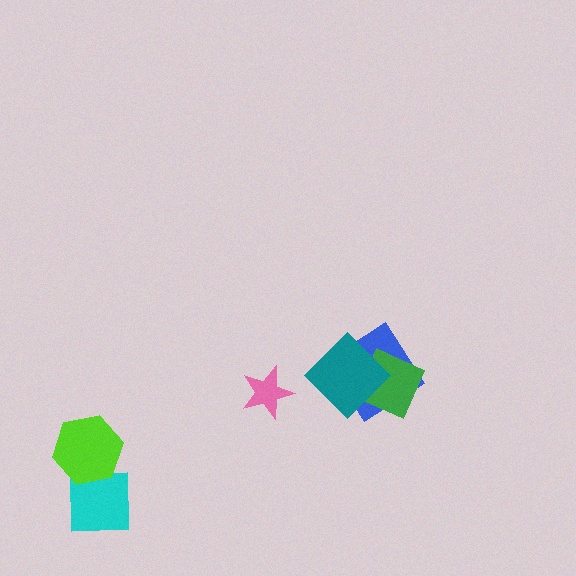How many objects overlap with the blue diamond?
2 objects overlap with the blue diamond.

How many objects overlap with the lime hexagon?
1 object overlaps with the lime hexagon.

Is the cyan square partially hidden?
Yes, it is partially covered by another shape.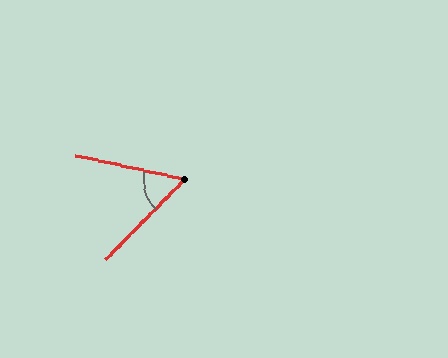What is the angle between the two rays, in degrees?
Approximately 58 degrees.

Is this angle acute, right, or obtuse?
It is acute.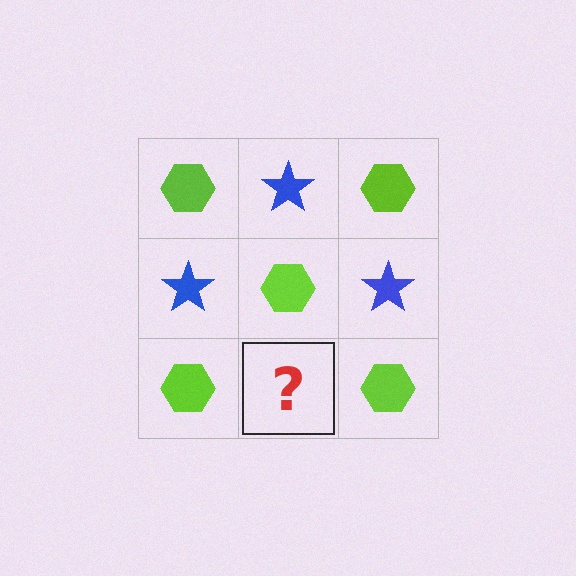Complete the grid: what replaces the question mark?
The question mark should be replaced with a blue star.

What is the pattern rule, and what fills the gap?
The rule is that it alternates lime hexagon and blue star in a checkerboard pattern. The gap should be filled with a blue star.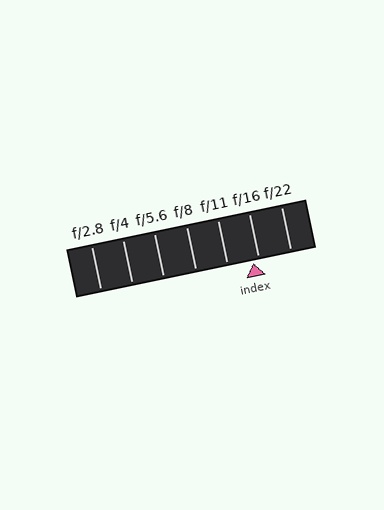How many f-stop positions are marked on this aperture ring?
There are 7 f-stop positions marked.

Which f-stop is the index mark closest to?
The index mark is closest to f/16.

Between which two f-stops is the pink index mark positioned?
The index mark is between f/11 and f/16.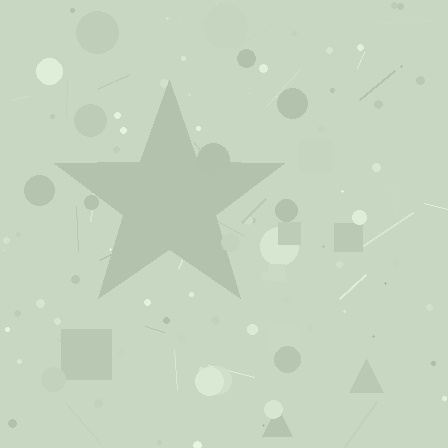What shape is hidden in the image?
A star is hidden in the image.